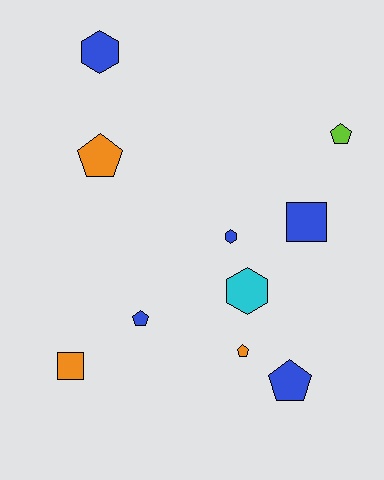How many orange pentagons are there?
There are 2 orange pentagons.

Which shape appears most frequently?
Pentagon, with 5 objects.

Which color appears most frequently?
Blue, with 5 objects.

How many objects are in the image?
There are 10 objects.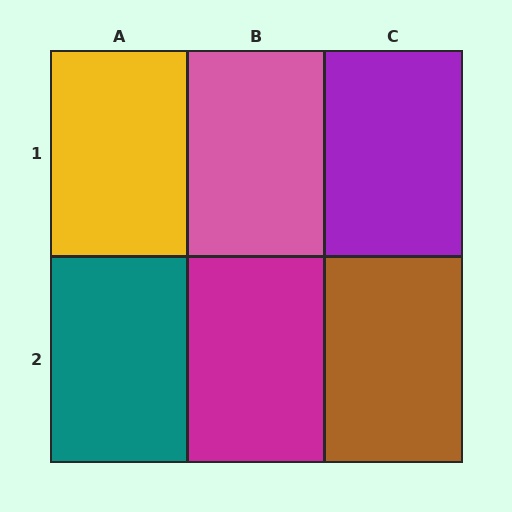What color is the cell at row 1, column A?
Yellow.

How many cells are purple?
1 cell is purple.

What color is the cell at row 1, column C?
Purple.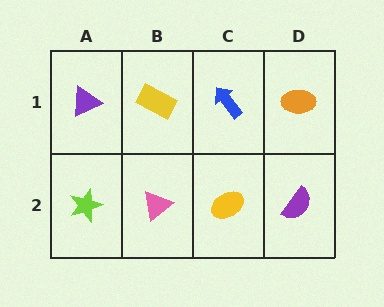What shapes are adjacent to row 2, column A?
A purple triangle (row 1, column A), a pink triangle (row 2, column B).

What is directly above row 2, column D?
An orange ellipse.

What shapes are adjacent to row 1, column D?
A purple semicircle (row 2, column D), a blue arrow (row 1, column C).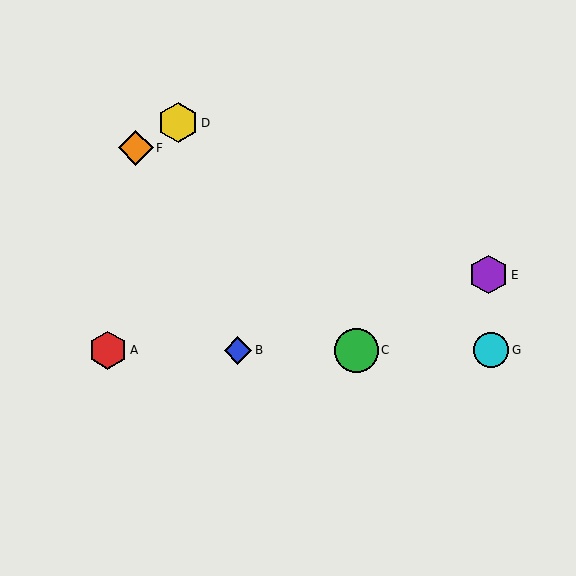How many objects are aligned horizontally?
4 objects (A, B, C, G) are aligned horizontally.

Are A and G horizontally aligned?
Yes, both are at y≈350.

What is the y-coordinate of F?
Object F is at y≈148.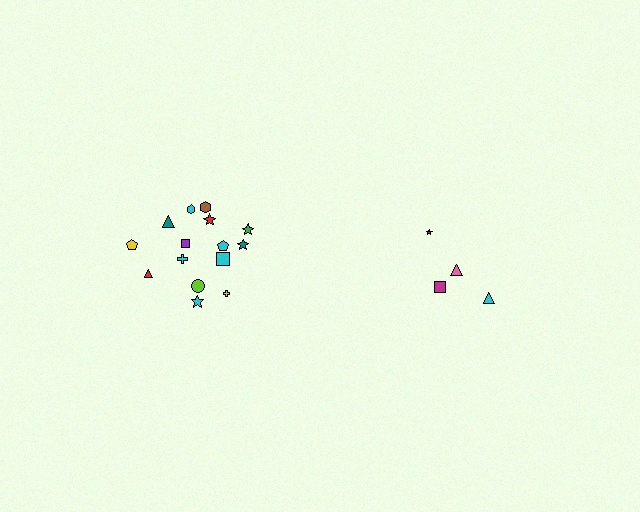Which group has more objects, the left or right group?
The left group.